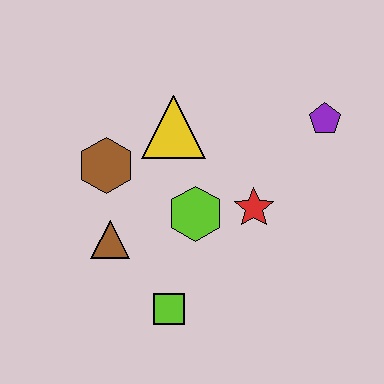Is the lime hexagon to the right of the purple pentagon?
No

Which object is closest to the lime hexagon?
The red star is closest to the lime hexagon.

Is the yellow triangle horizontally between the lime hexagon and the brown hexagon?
Yes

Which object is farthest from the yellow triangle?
The lime square is farthest from the yellow triangle.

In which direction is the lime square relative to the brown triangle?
The lime square is below the brown triangle.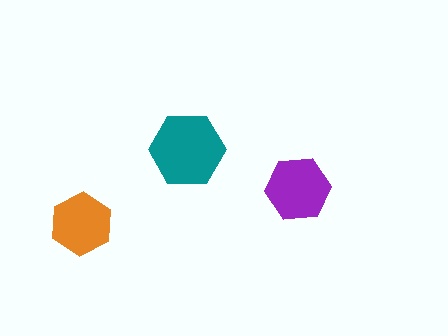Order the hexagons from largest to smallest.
the teal one, the purple one, the orange one.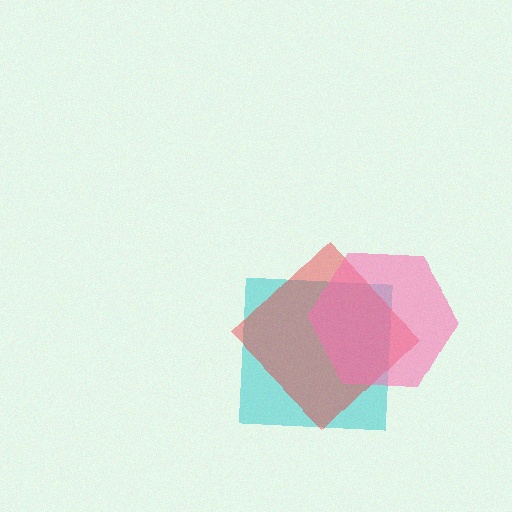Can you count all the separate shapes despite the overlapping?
Yes, there are 3 separate shapes.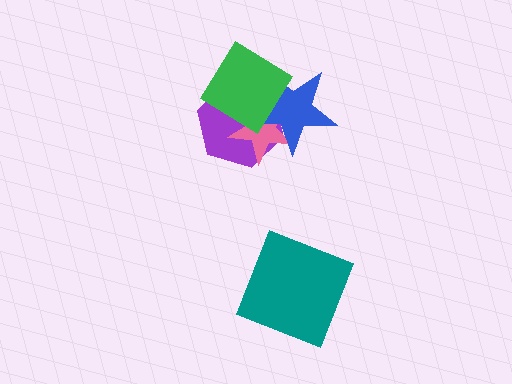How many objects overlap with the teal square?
0 objects overlap with the teal square.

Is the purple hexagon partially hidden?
Yes, it is partially covered by another shape.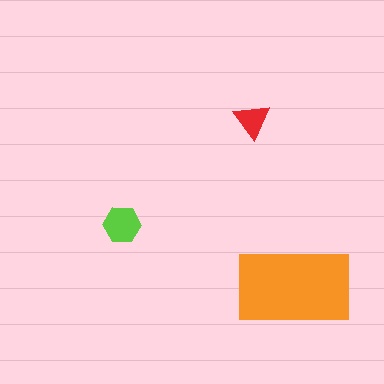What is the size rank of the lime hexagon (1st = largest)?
2nd.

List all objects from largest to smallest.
The orange rectangle, the lime hexagon, the red triangle.